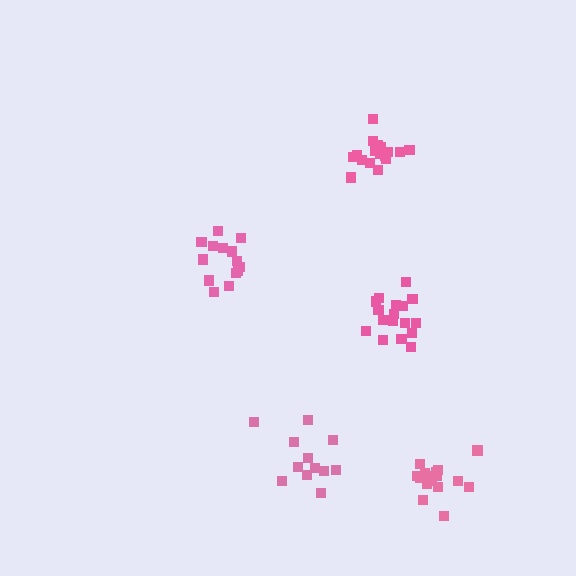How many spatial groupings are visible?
There are 5 spatial groupings.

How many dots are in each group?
Group 1: 14 dots, Group 2: 17 dots, Group 3: 17 dots, Group 4: 12 dots, Group 5: 16 dots (76 total).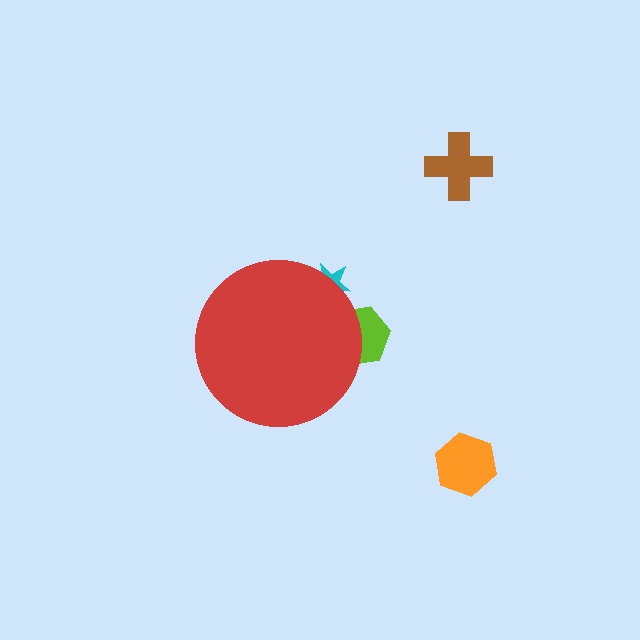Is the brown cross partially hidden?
No, the brown cross is fully visible.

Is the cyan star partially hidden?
Yes, the cyan star is partially hidden behind the red circle.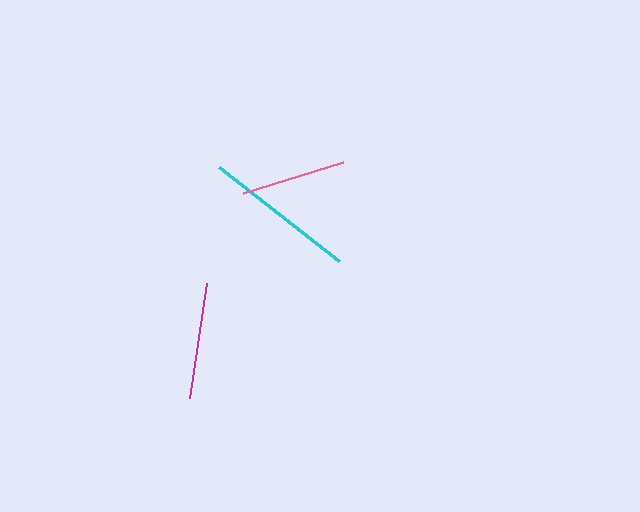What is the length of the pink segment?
The pink segment is approximately 105 pixels long.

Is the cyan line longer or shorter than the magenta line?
The cyan line is longer than the magenta line.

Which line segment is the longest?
The cyan line is the longest at approximately 152 pixels.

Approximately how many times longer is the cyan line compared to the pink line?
The cyan line is approximately 1.5 times the length of the pink line.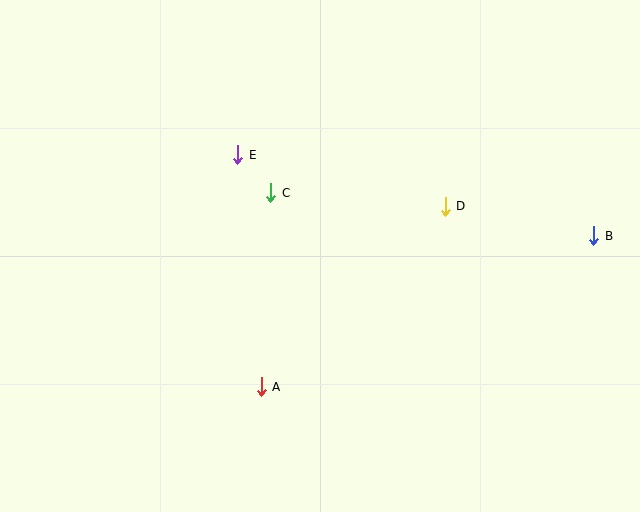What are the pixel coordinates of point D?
Point D is at (445, 206).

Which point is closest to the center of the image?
Point C at (271, 193) is closest to the center.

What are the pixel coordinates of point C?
Point C is at (271, 193).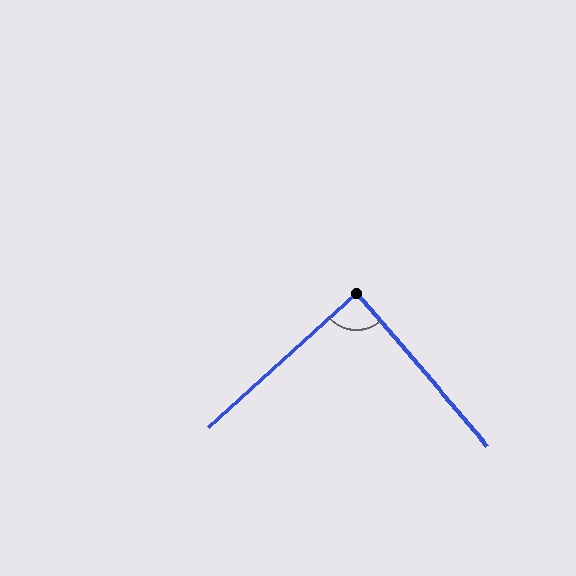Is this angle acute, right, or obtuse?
It is approximately a right angle.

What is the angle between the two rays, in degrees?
Approximately 88 degrees.